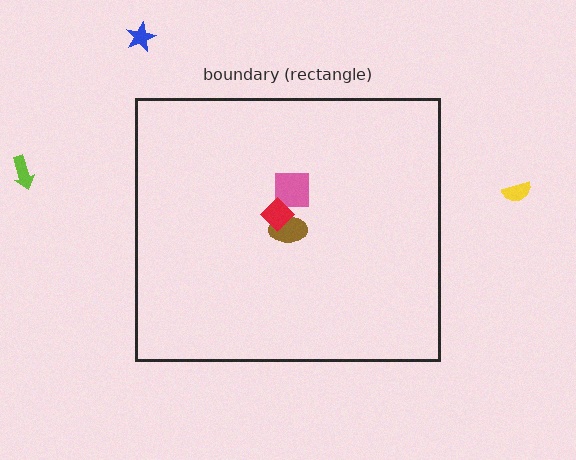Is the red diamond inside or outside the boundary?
Inside.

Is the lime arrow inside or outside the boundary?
Outside.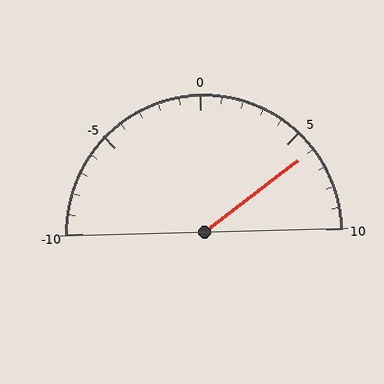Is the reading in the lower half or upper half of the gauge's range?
The reading is in the upper half of the range (-10 to 10).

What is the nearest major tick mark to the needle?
The nearest major tick mark is 5.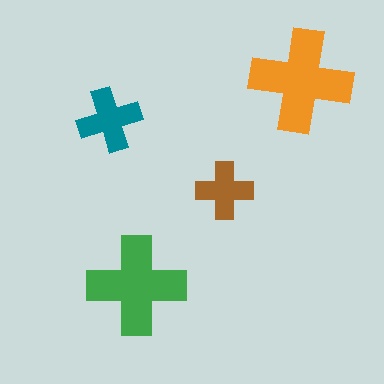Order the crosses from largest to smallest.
the orange one, the green one, the teal one, the brown one.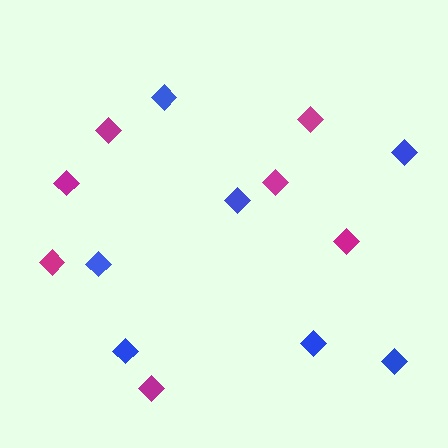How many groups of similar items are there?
There are 2 groups: one group of magenta diamonds (7) and one group of blue diamonds (7).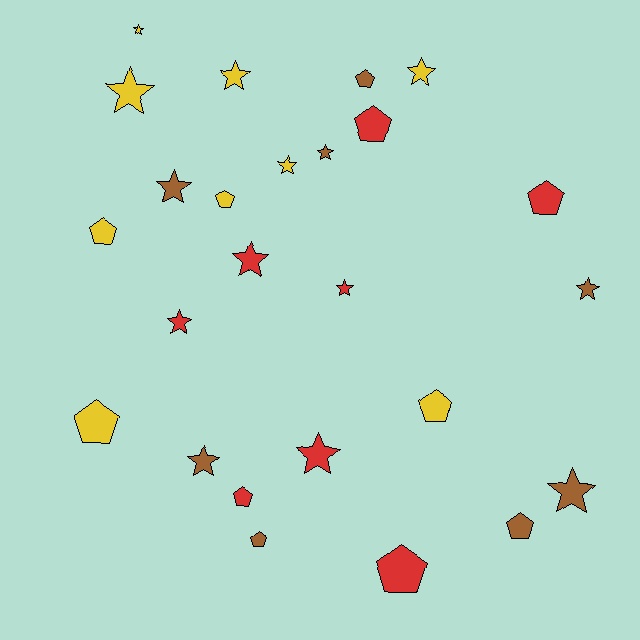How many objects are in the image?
There are 25 objects.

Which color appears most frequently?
Yellow, with 9 objects.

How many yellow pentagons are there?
There are 4 yellow pentagons.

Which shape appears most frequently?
Star, with 14 objects.